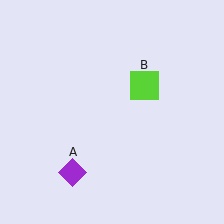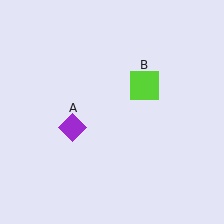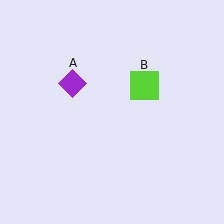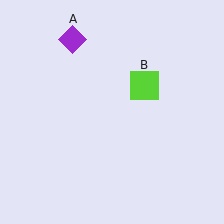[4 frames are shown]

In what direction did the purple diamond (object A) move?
The purple diamond (object A) moved up.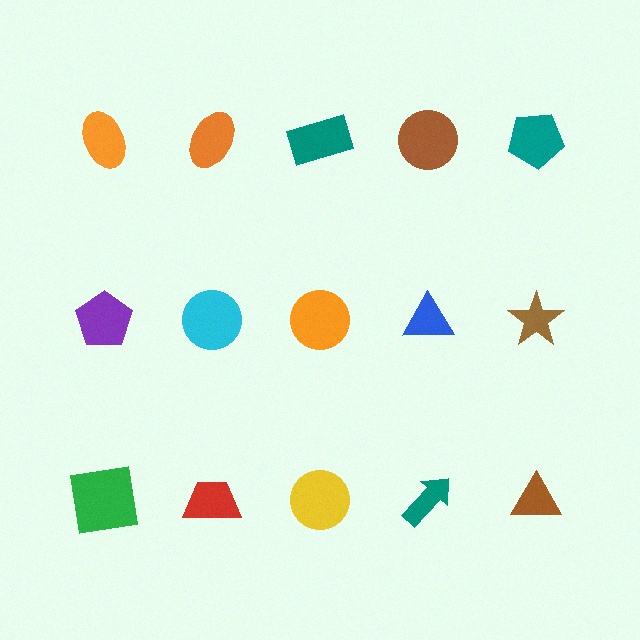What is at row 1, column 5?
A teal pentagon.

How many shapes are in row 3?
5 shapes.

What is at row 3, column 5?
A brown triangle.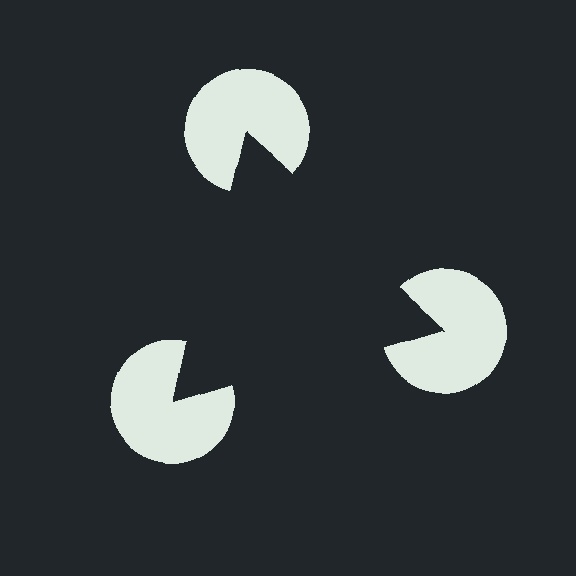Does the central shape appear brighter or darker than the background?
It typically appears slightly darker than the background, even though no actual brightness change is drawn.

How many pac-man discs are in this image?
There are 3 — one at each vertex of the illusory triangle.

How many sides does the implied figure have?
3 sides.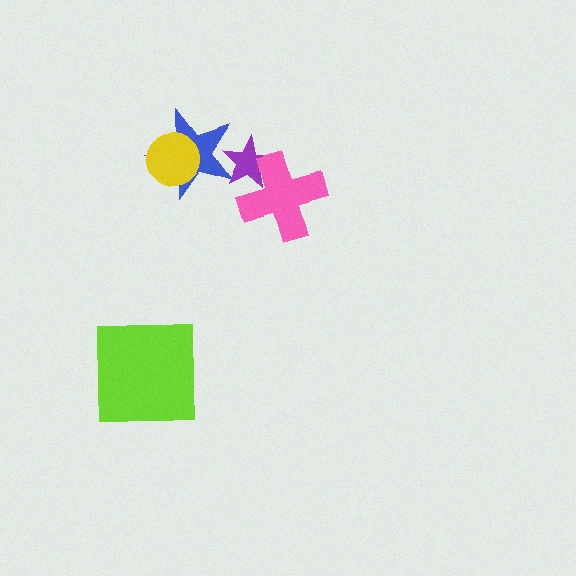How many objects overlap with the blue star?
2 objects overlap with the blue star.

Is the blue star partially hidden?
Yes, it is partially covered by another shape.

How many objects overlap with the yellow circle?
1 object overlaps with the yellow circle.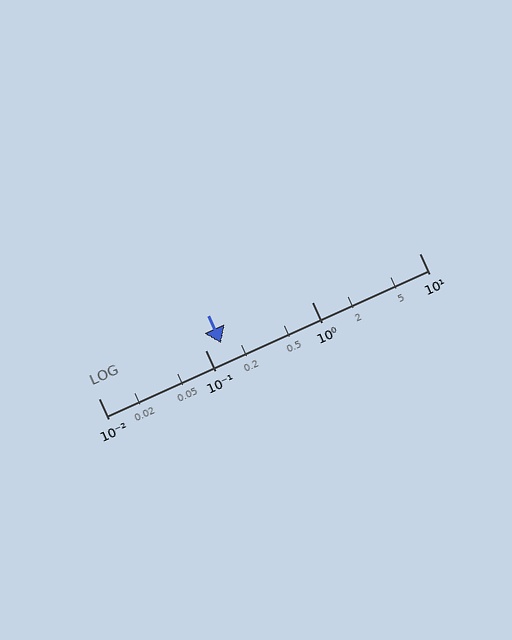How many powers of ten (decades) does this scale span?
The scale spans 3 decades, from 0.01 to 10.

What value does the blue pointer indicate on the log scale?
The pointer indicates approximately 0.14.